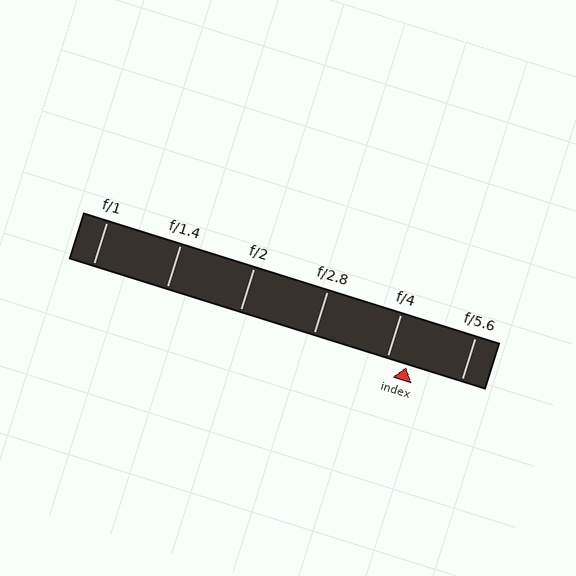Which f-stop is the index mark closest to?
The index mark is closest to f/4.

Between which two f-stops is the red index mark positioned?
The index mark is between f/4 and f/5.6.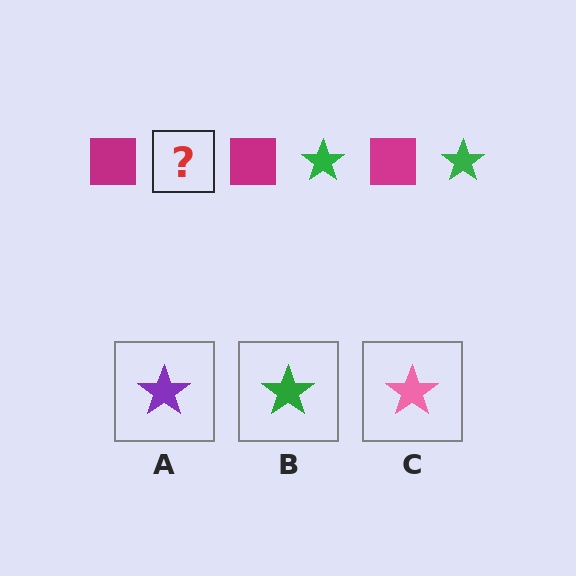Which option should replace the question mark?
Option B.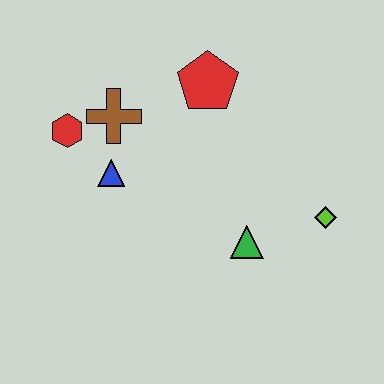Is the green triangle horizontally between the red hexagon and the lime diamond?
Yes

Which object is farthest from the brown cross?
The lime diamond is farthest from the brown cross.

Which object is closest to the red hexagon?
The brown cross is closest to the red hexagon.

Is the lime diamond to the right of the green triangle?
Yes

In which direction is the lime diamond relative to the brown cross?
The lime diamond is to the right of the brown cross.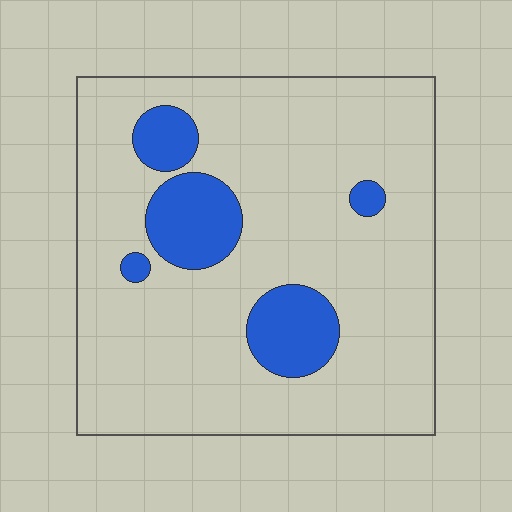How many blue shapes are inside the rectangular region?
5.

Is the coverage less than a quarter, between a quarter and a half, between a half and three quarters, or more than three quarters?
Less than a quarter.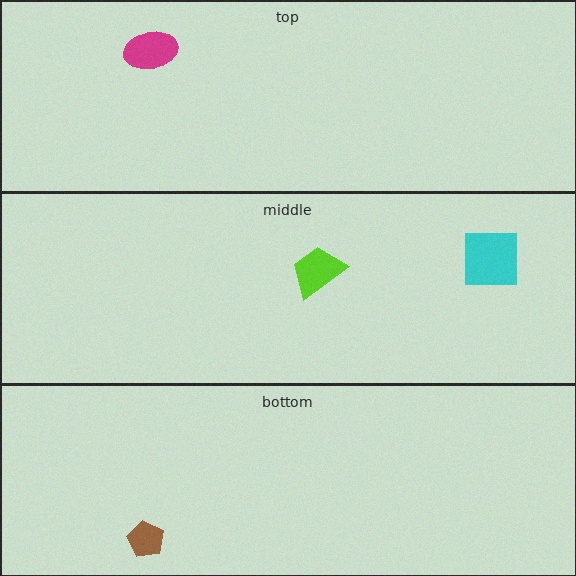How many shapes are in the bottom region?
1.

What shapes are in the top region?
The magenta ellipse.